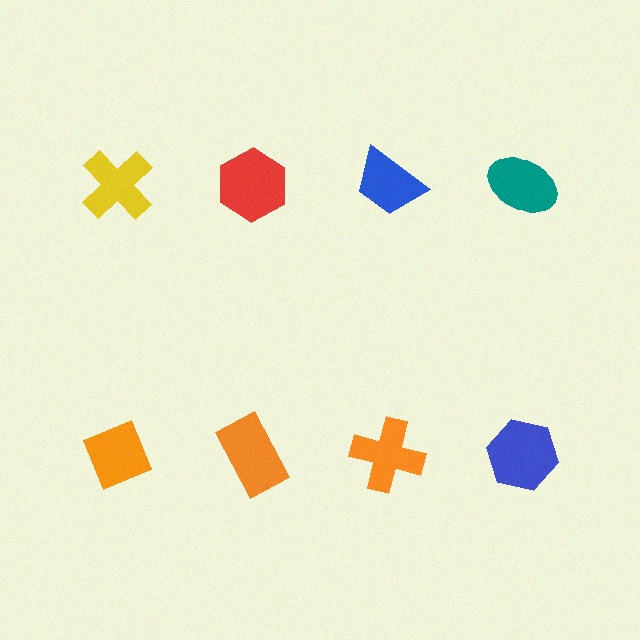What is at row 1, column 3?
A blue trapezoid.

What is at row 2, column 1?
An orange diamond.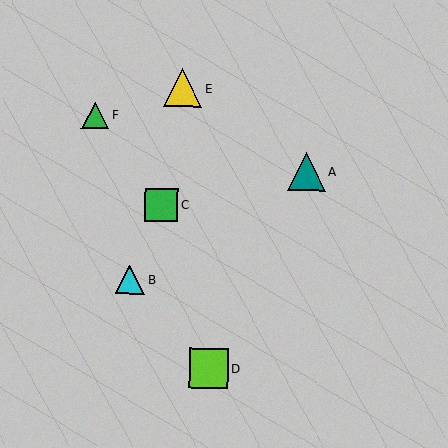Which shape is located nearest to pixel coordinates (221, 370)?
The lime square (labeled D) at (208, 368) is nearest to that location.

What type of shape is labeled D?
Shape D is a lime square.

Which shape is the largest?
The lime square (labeled D) is the largest.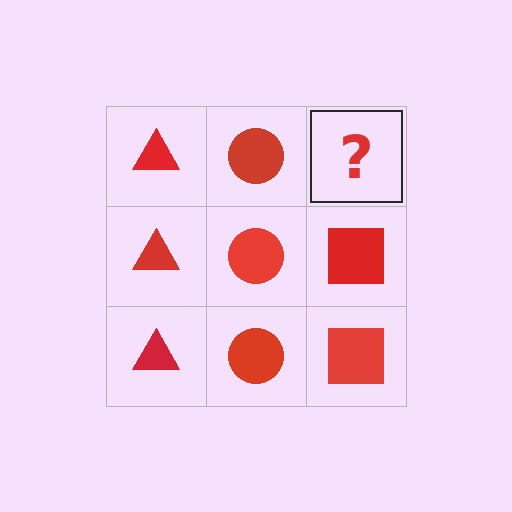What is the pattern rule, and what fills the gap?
The rule is that each column has a consistent shape. The gap should be filled with a red square.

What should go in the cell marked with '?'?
The missing cell should contain a red square.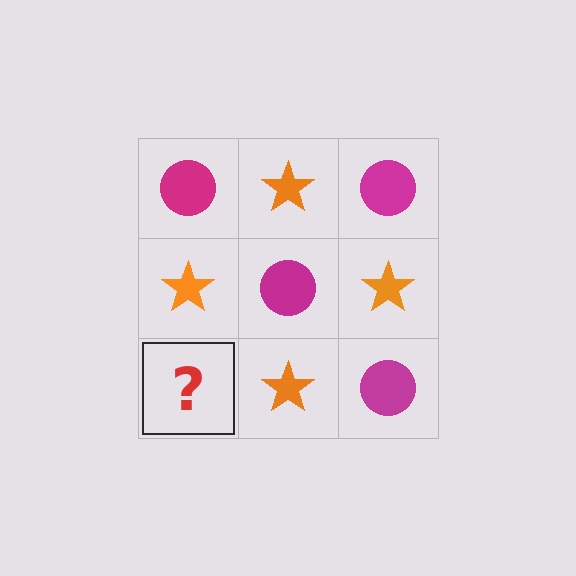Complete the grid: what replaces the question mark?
The question mark should be replaced with a magenta circle.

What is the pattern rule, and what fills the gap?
The rule is that it alternates magenta circle and orange star in a checkerboard pattern. The gap should be filled with a magenta circle.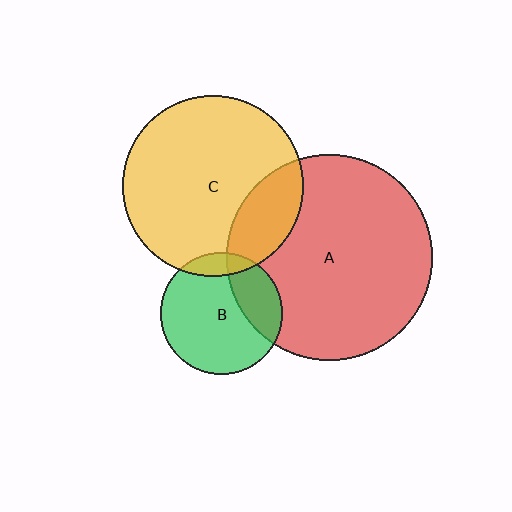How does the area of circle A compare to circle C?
Approximately 1.3 times.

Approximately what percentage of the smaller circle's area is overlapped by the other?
Approximately 10%.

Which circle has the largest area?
Circle A (red).